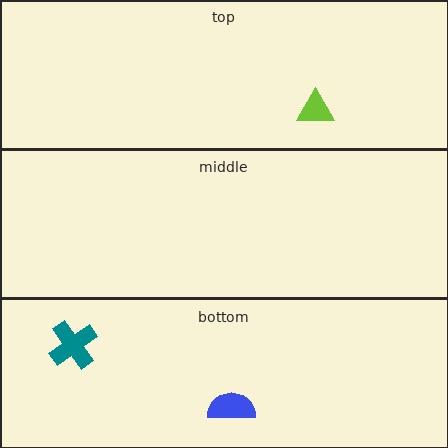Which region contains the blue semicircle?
The bottom region.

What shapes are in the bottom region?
The teal cross, the blue semicircle.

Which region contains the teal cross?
The bottom region.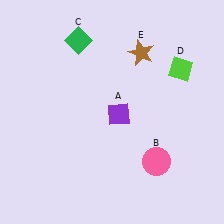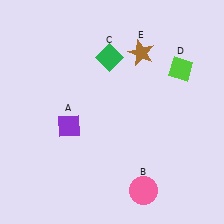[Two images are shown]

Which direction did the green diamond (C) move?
The green diamond (C) moved right.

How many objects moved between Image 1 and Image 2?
3 objects moved between the two images.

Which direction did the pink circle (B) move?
The pink circle (B) moved down.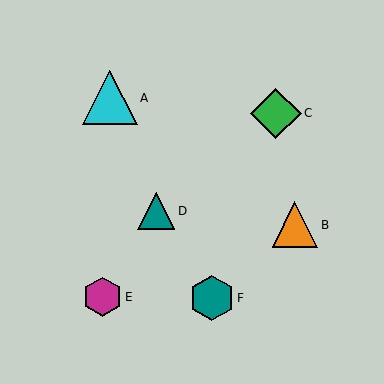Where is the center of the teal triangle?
The center of the teal triangle is at (156, 211).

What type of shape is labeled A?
Shape A is a cyan triangle.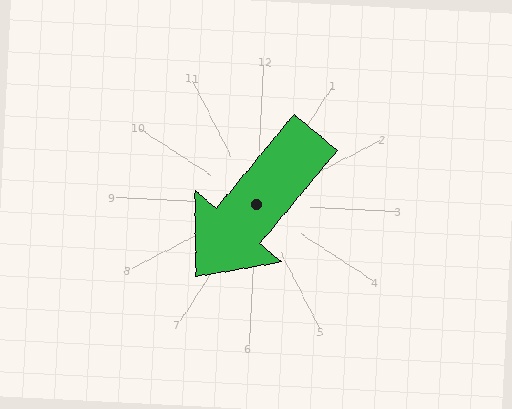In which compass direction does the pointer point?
Southwest.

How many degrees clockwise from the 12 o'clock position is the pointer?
Approximately 217 degrees.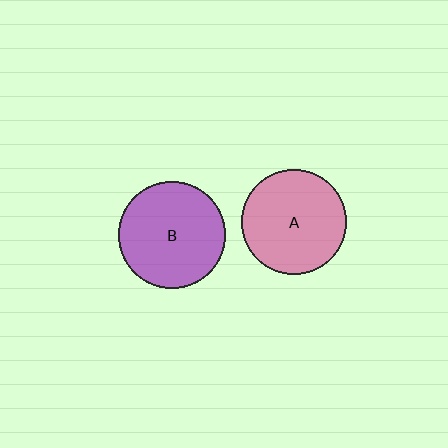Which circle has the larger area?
Circle B (purple).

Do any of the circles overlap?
No, none of the circles overlap.